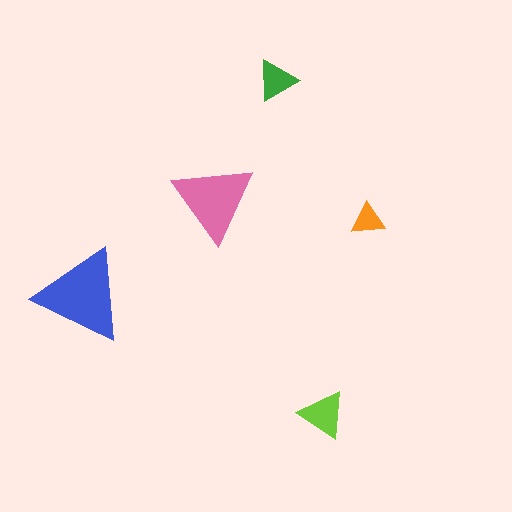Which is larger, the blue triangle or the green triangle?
The blue one.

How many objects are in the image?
There are 5 objects in the image.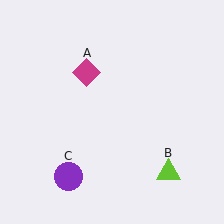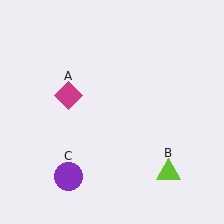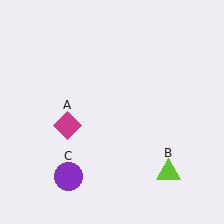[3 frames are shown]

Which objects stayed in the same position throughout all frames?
Lime triangle (object B) and purple circle (object C) remained stationary.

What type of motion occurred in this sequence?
The magenta diamond (object A) rotated counterclockwise around the center of the scene.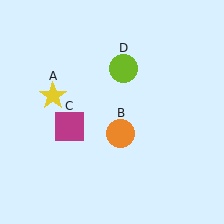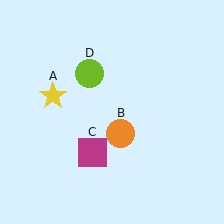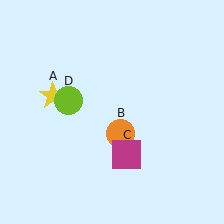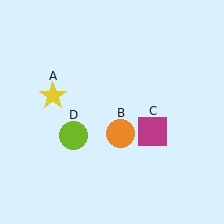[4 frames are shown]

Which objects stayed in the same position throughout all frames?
Yellow star (object A) and orange circle (object B) remained stationary.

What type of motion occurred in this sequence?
The magenta square (object C), lime circle (object D) rotated counterclockwise around the center of the scene.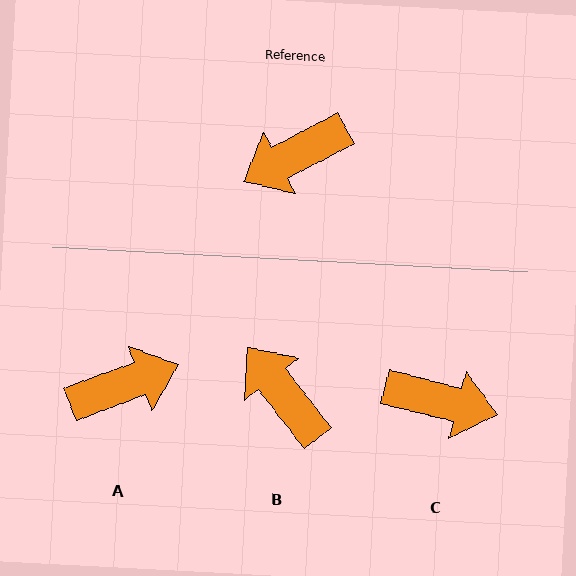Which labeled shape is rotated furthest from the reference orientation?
A, about 173 degrees away.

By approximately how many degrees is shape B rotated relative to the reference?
Approximately 79 degrees clockwise.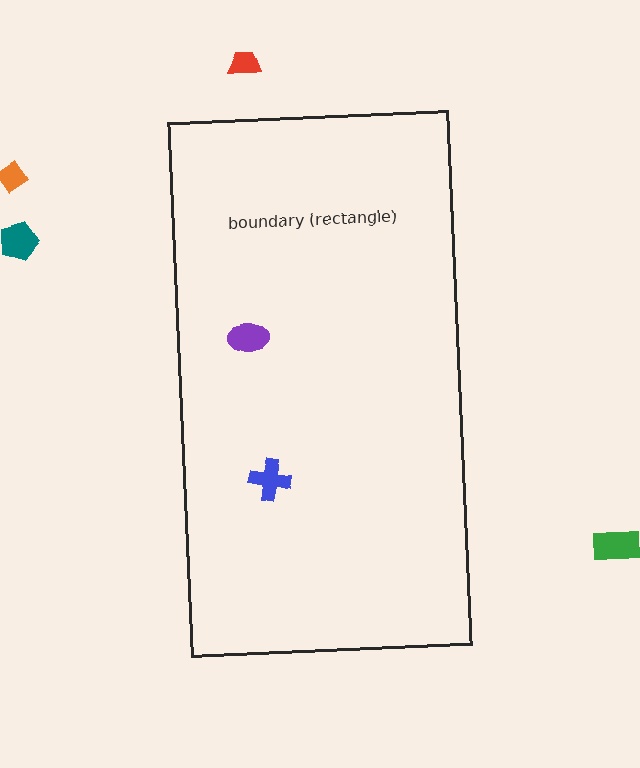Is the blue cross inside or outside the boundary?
Inside.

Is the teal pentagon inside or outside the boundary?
Outside.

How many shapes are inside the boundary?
2 inside, 4 outside.